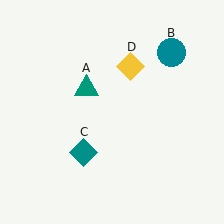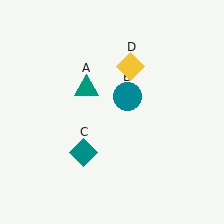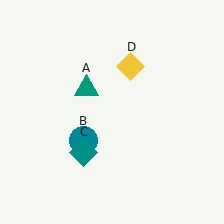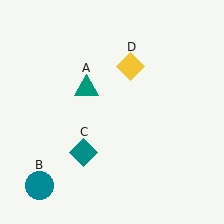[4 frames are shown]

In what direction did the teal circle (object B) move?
The teal circle (object B) moved down and to the left.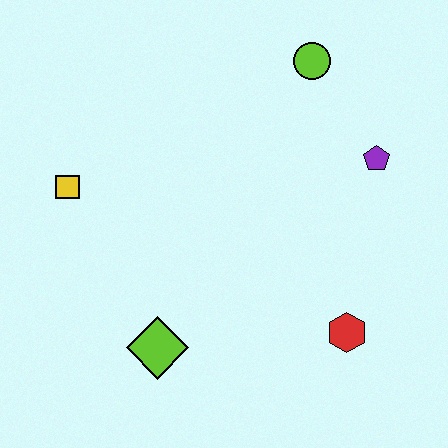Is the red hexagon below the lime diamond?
No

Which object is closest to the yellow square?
The lime diamond is closest to the yellow square.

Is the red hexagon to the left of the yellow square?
No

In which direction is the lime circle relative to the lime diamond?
The lime circle is above the lime diamond.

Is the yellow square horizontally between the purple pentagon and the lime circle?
No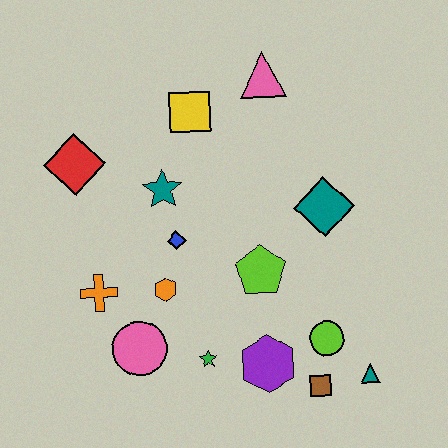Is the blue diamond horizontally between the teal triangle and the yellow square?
No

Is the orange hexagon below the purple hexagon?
No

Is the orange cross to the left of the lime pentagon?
Yes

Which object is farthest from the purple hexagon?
The pink triangle is farthest from the purple hexagon.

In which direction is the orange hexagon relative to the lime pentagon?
The orange hexagon is to the left of the lime pentagon.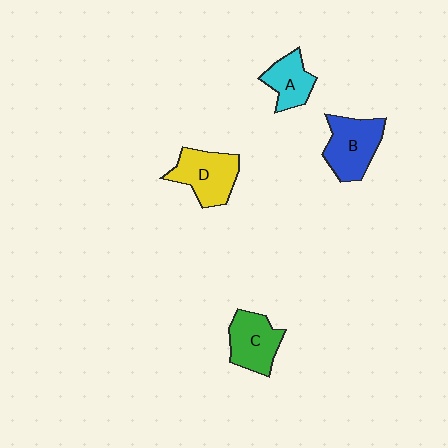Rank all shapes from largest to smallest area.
From largest to smallest: B (blue), D (yellow), C (green), A (cyan).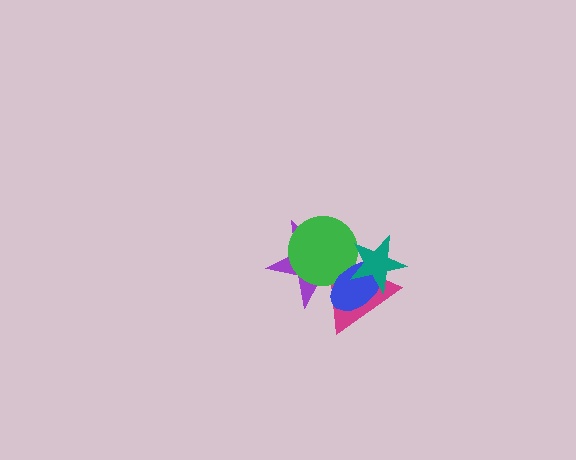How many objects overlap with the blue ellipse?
4 objects overlap with the blue ellipse.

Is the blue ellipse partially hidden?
Yes, it is partially covered by another shape.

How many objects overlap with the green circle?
4 objects overlap with the green circle.